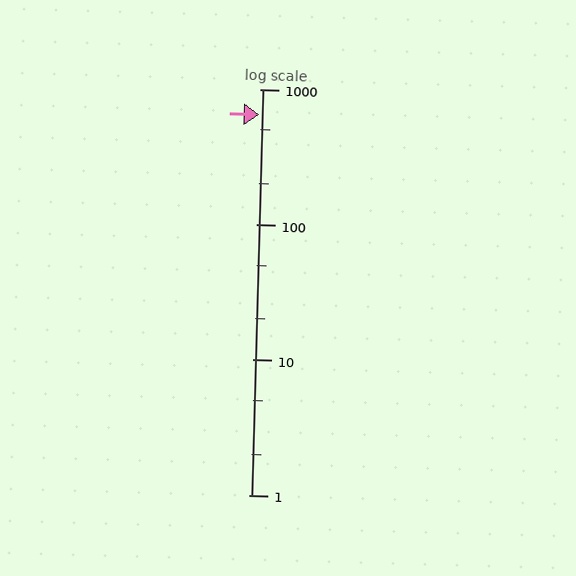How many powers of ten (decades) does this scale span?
The scale spans 3 decades, from 1 to 1000.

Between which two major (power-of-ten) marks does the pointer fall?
The pointer is between 100 and 1000.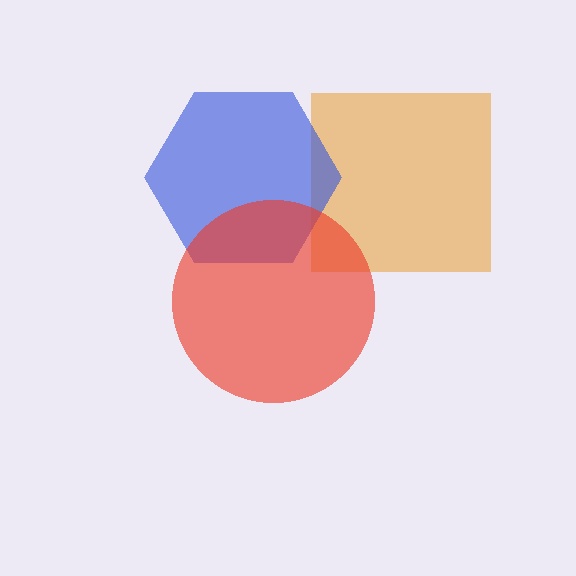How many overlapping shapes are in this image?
There are 3 overlapping shapes in the image.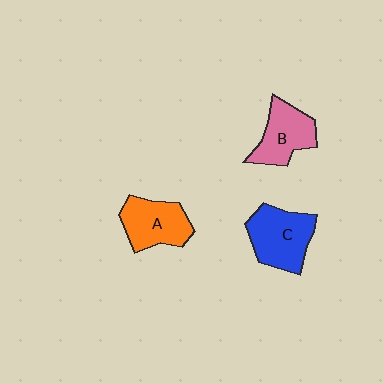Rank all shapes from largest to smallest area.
From largest to smallest: C (blue), A (orange), B (pink).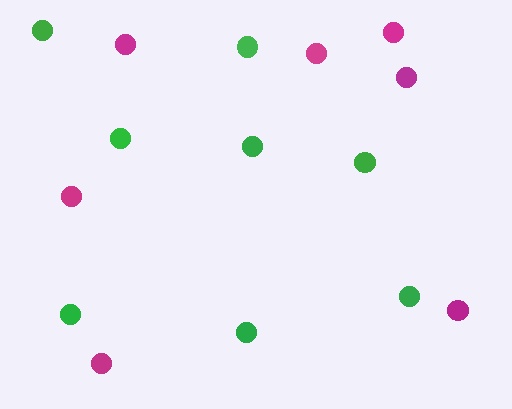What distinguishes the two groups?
There are 2 groups: one group of magenta circles (7) and one group of green circles (8).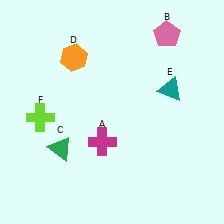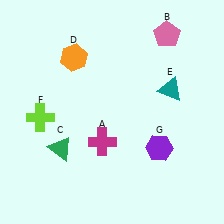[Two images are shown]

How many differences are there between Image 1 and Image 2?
There is 1 difference between the two images.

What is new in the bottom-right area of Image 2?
A purple hexagon (G) was added in the bottom-right area of Image 2.